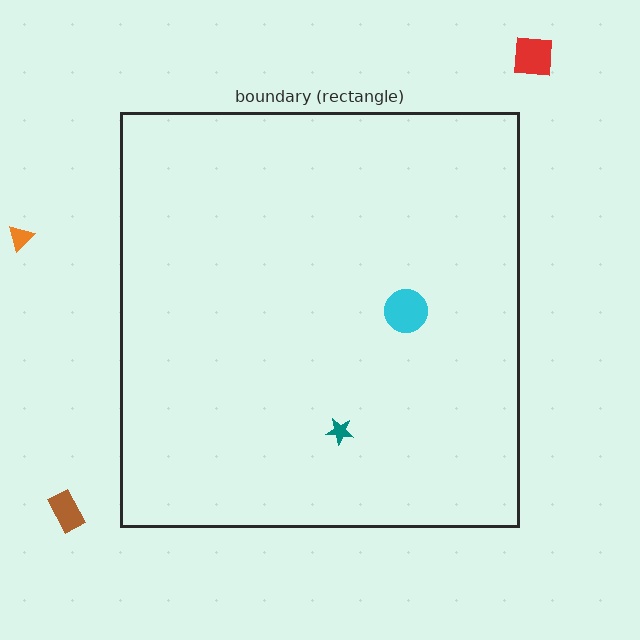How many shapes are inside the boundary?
2 inside, 3 outside.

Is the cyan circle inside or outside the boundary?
Inside.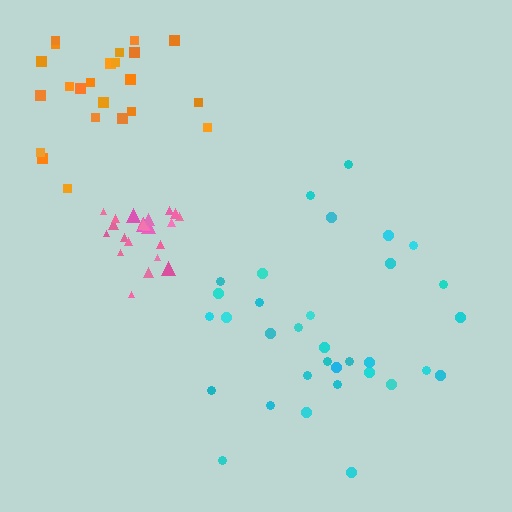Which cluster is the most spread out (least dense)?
Cyan.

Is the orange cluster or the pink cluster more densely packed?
Pink.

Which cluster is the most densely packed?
Pink.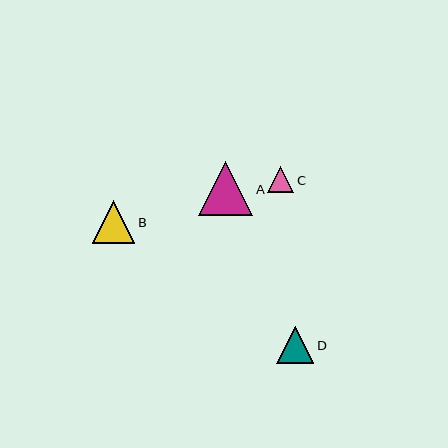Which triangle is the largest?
Triangle A is the largest with a size of approximately 54 pixels.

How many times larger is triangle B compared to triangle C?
Triangle B is approximately 1.6 times the size of triangle C.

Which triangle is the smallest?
Triangle C is the smallest with a size of approximately 26 pixels.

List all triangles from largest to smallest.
From largest to smallest: A, B, D, C.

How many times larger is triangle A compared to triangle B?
Triangle A is approximately 1.3 times the size of triangle B.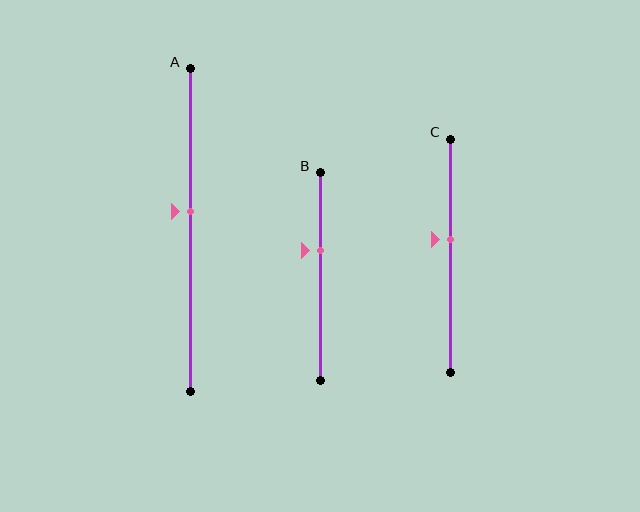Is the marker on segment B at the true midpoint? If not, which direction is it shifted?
No, the marker on segment B is shifted upward by about 12% of the segment length.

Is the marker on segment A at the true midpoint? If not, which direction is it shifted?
No, the marker on segment A is shifted upward by about 6% of the segment length.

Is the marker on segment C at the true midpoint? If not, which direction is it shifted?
No, the marker on segment C is shifted upward by about 7% of the segment length.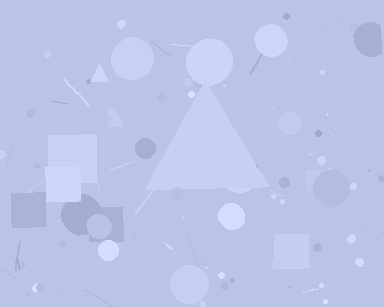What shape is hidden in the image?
A triangle is hidden in the image.